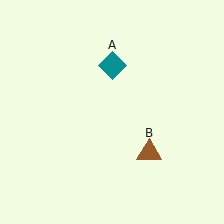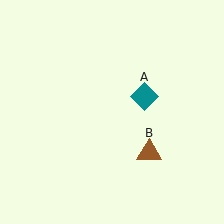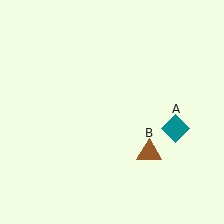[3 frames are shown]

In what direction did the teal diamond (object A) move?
The teal diamond (object A) moved down and to the right.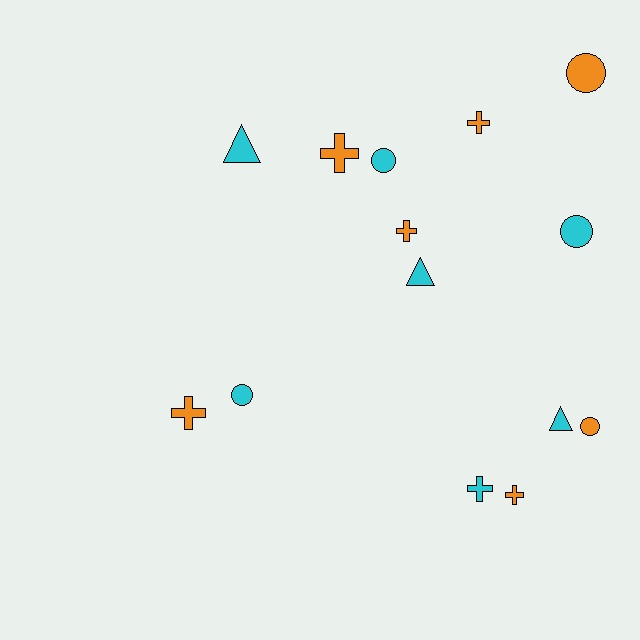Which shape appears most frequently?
Cross, with 6 objects.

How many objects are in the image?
There are 14 objects.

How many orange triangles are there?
There are no orange triangles.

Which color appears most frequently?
Orange, with 7 objects.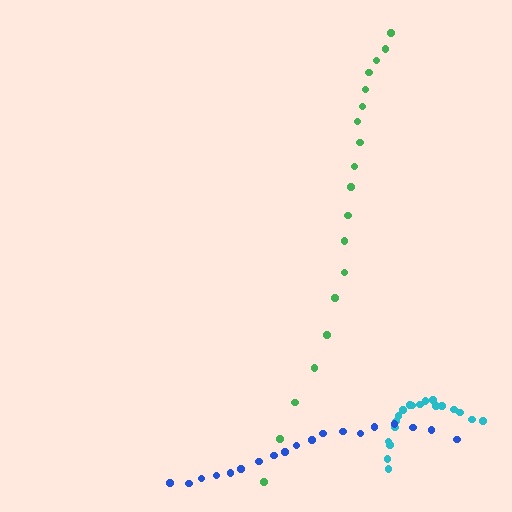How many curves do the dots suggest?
There are 3 distinct paths.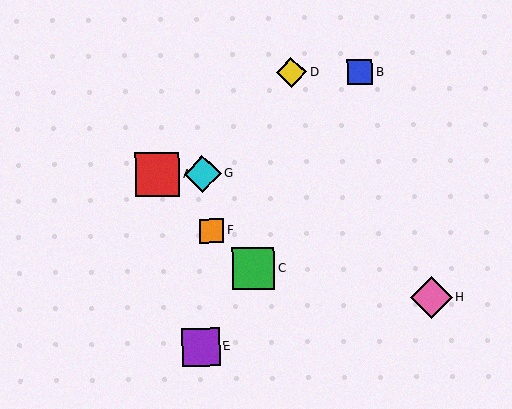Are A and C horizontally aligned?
No, A is at y≈174 and C is at y≈268.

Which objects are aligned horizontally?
Objects A, G are aligned horizontally.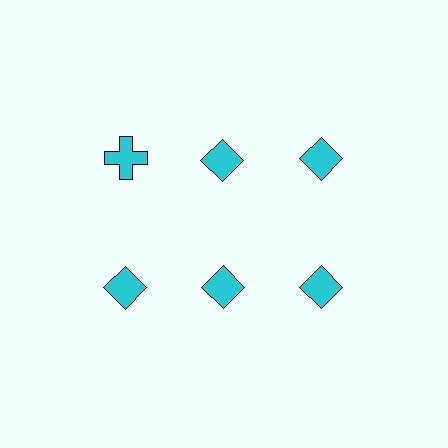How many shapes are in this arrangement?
There are 6 shapes arranged in a grid pattern.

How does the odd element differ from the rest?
It has a different shape: cross instead of diamond.